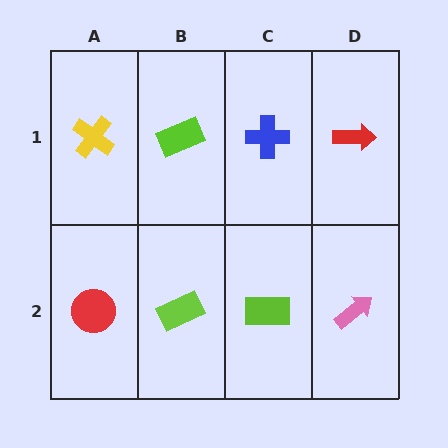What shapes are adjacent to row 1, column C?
A lime rectangle (row 2, column C), a lime rectangle (row 1, column B), a red arrow (row 1, column D).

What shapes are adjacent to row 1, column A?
A red circle (row 2, column A), a lime rectangle (row 1, column B).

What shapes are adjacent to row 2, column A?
A yellow cross (row 1, column A), a lime rectangle (row 2, column B).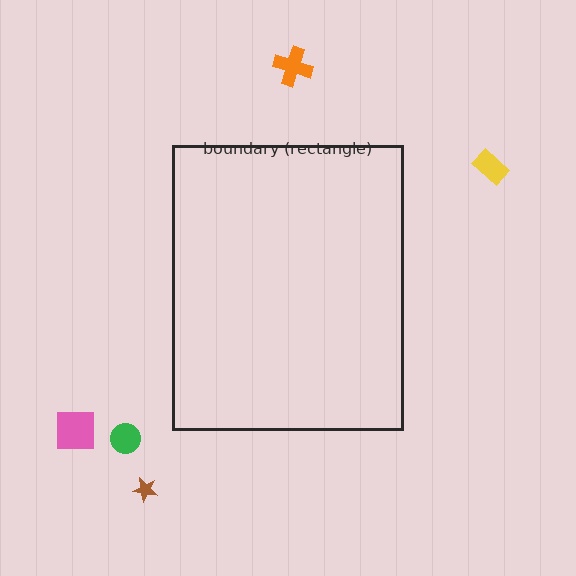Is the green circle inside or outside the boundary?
Outside.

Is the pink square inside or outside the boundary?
Outside.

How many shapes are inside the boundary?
0 inside, 5 outside.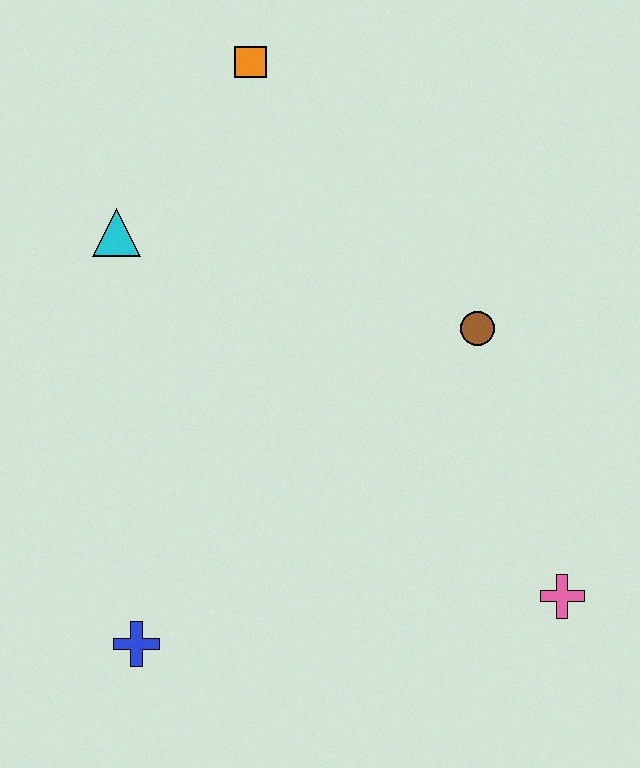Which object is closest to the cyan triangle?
The orange square is closest to the cyan triangle.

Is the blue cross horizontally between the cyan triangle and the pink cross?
Yes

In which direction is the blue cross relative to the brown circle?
The blue cross is to the left of the brown circle.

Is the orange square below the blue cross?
No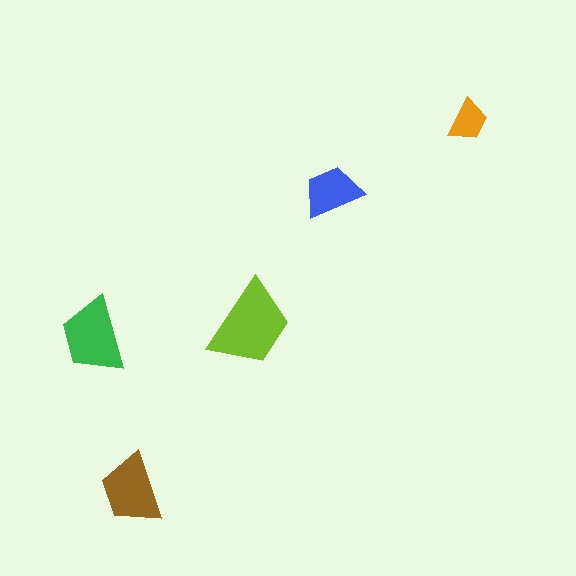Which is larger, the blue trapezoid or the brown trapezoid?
The brown one.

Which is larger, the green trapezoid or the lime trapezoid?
The lime one.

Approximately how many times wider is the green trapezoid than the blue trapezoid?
About 1.5 times wider.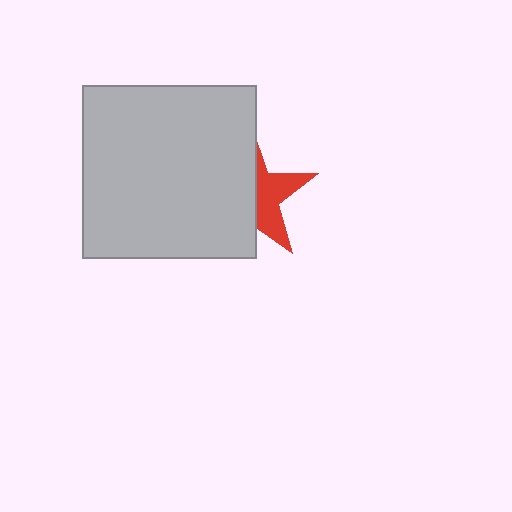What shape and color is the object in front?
The object in front is a light gray square.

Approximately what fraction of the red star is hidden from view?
Roughly 60% of the red star is hidden behind the light gray square.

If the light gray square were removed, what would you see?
You would see the complete red star.